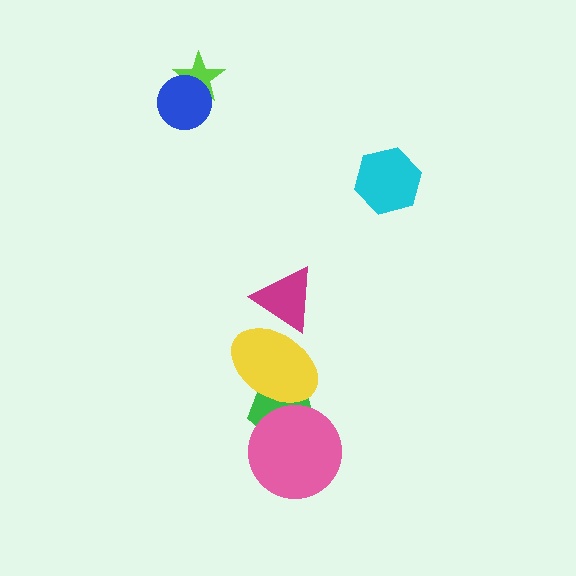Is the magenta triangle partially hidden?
No, no other shape covers it.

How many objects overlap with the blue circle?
1 object overlaps with the blue circle.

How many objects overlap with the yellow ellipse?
2 objects overlap with the yellow ellipse.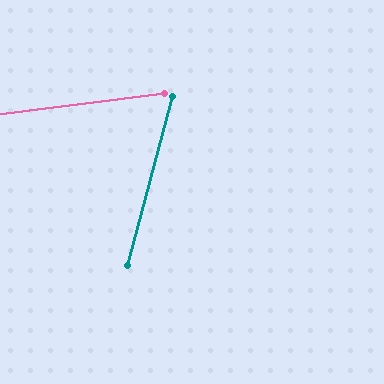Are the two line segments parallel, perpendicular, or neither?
Neither parallel nor perpendicular — they differ by about 68°.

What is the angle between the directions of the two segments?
Approximately 68 degrees.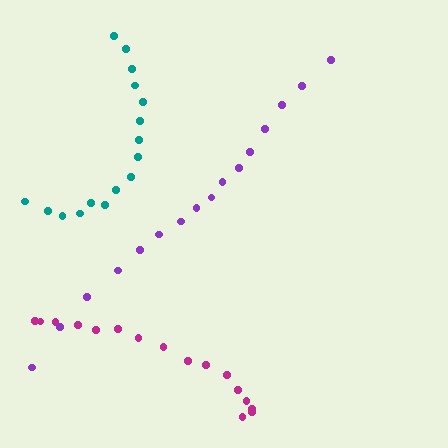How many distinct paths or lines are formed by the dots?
There are 3 distinct paths.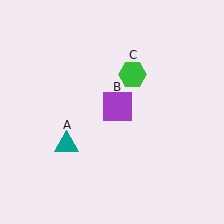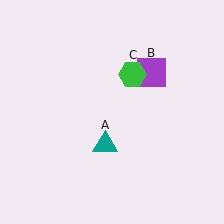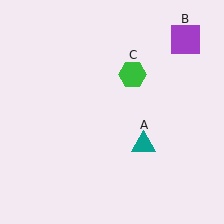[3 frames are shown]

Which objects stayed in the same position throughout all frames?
Green hexagon (object C) remained stationary.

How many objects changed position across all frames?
2 objects changed position: teal triangle (object A), purple square (object B).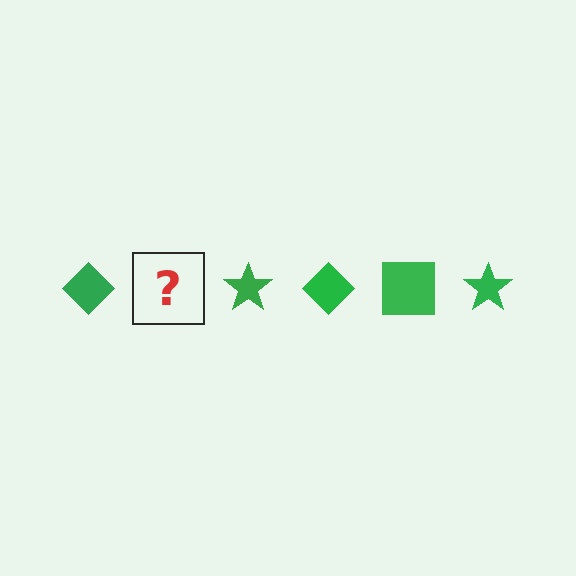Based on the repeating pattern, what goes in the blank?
The blank should be a green square.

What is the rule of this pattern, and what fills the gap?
The rule is that the pattern cycles through diamond, square, star shapes in green. The gap should be filled with a green square.